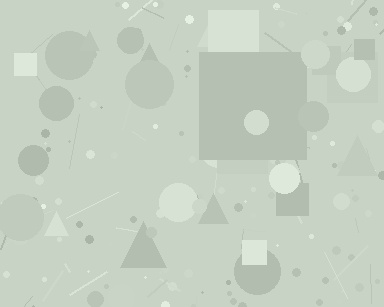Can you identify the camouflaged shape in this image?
The camouflaged shape is a square.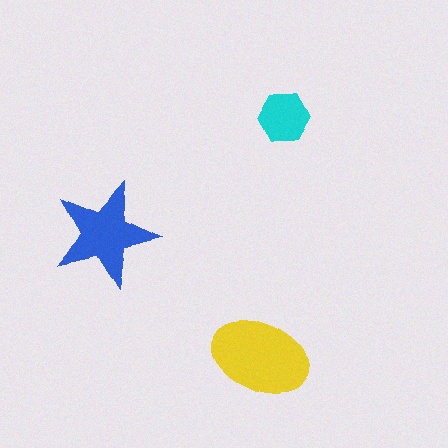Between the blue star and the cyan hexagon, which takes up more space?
The blue star.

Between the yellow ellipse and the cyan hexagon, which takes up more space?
The yellow ellipse.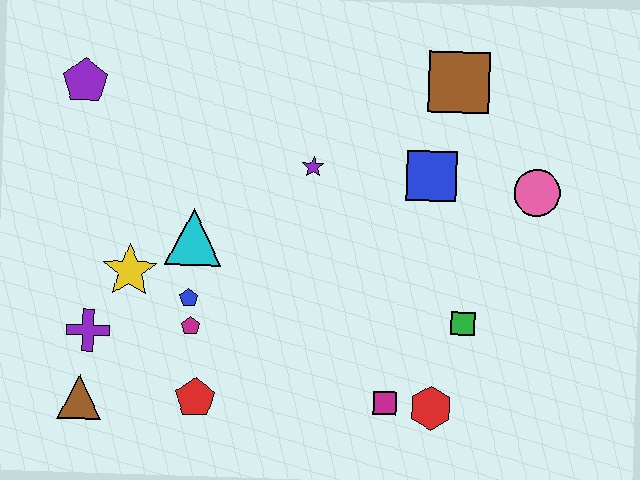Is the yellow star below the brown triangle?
No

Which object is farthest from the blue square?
The brown triangle is farthest from the blue square.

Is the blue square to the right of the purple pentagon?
Yes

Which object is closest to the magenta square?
The red hexagon is closest to the magenta square.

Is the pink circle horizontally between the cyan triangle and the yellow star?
No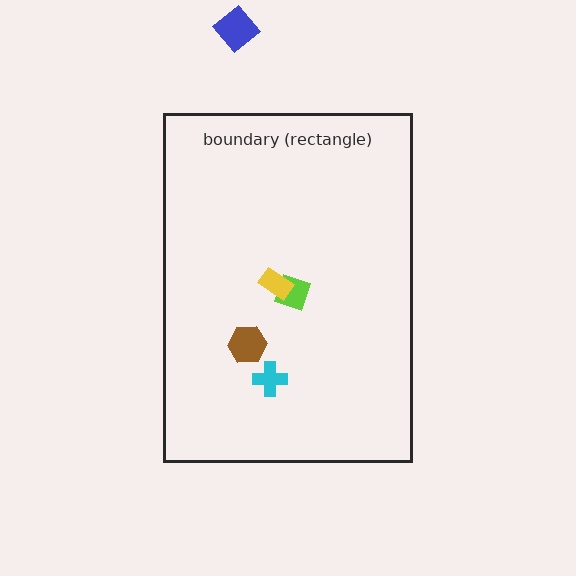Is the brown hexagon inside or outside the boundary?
Inside.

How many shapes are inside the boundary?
4 inside, 1 outside.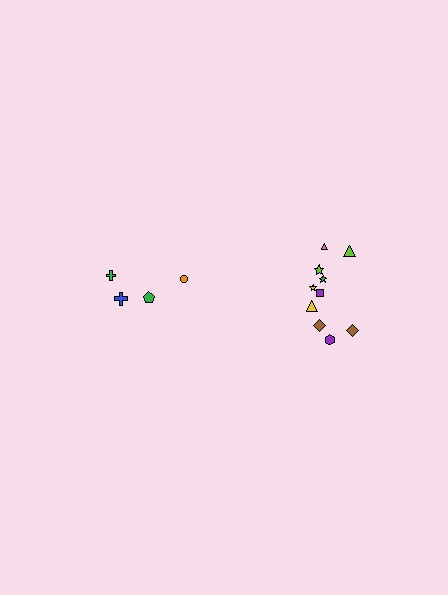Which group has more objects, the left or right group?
The right group.